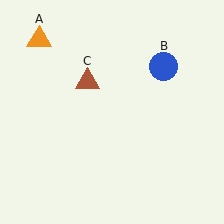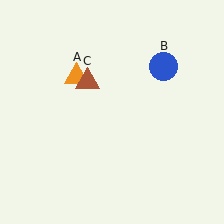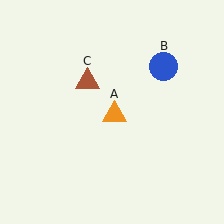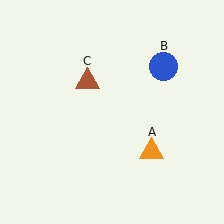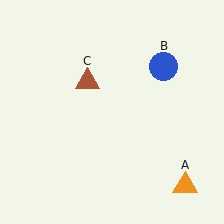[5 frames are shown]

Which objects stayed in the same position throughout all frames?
Blue circle (object B) and brown triangle (object C) remained stationary.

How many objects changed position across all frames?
1 object changed position: orange triangle (object A).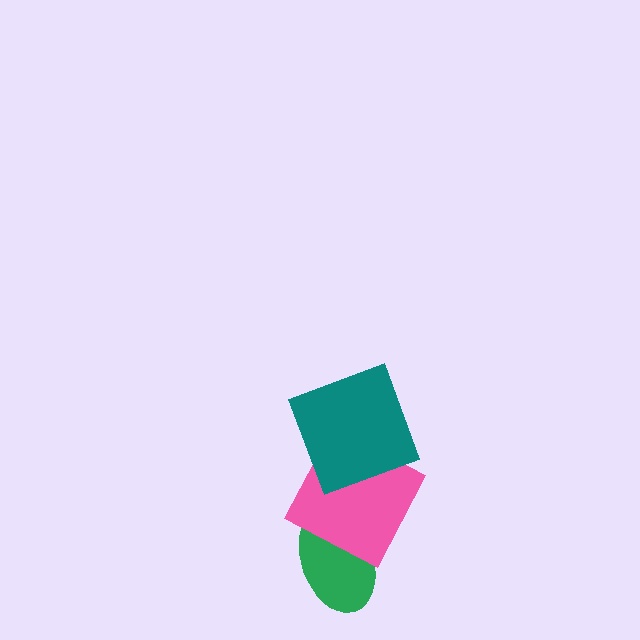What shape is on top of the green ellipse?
The pink square is on top of the green ellipse.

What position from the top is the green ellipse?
The green ellipse is 3rd from the top.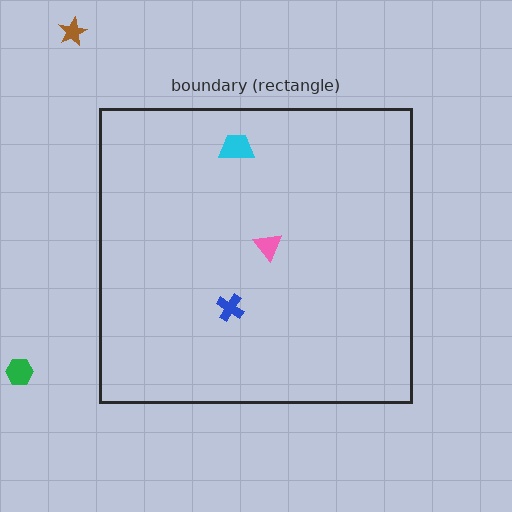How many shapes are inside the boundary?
3 inside, 2 outside.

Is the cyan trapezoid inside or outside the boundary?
Inside.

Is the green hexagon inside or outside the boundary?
Outside.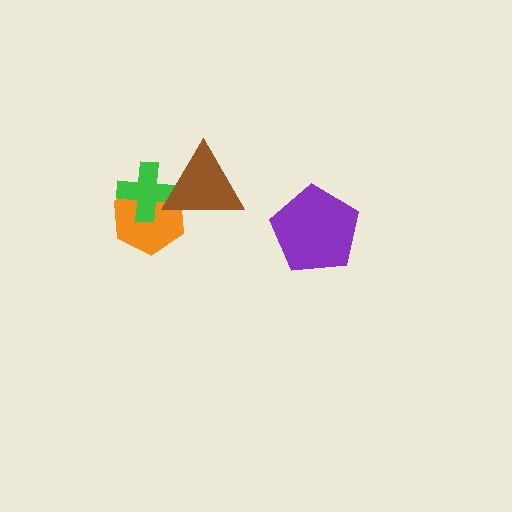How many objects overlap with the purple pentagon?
0 objects overlap with the purple pentagon.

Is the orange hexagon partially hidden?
Yes, it is partially covered by another shape.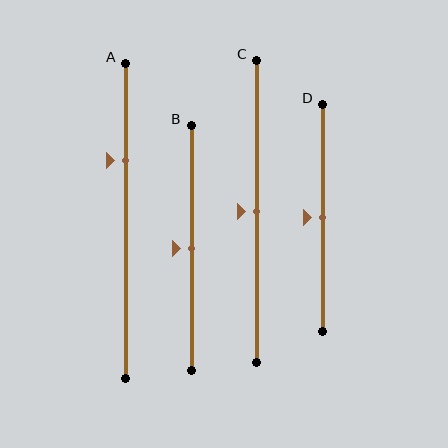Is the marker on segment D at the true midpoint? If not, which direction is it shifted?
Yes, the marker on segment D is at the true midpoint.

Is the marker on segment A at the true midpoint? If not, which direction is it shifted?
No, the marker on segment A is shifted upward by about 19% of the segment length.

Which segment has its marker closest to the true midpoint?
Segment B has its marker closest to the true midpoint.